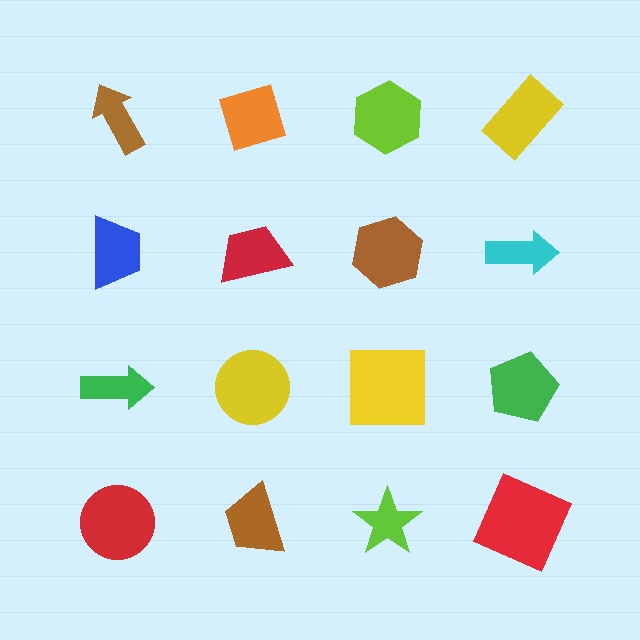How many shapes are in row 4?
4 shapes.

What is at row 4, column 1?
A red circle.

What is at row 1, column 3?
A lime hexagon.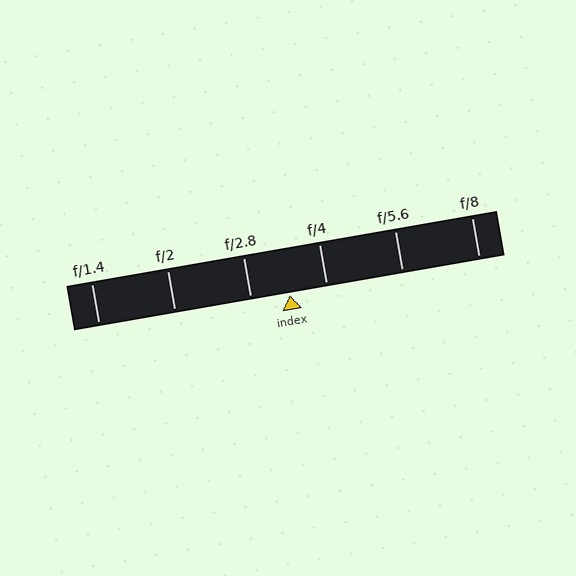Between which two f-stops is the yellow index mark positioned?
The index mark is between f/2.8 and f/4.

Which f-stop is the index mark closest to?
The index mark is closest to f/4.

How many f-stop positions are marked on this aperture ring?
There are 6 f-stop positions marked.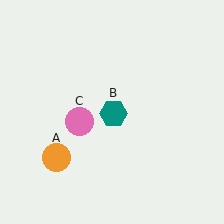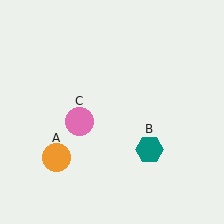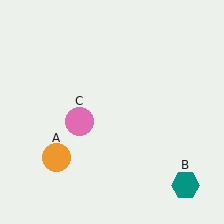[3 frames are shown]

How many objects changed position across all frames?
1 object changed position: teal hexagon (object B).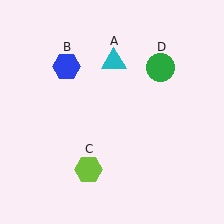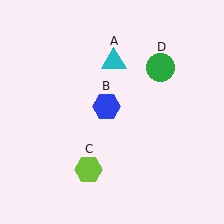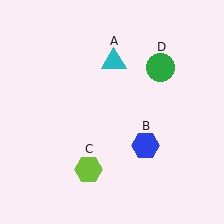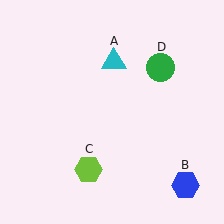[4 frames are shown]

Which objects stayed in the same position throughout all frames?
Cyan triangle (object A) and lime hexagon (object C) and green circle (object D) remained stationary.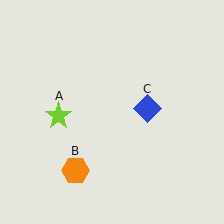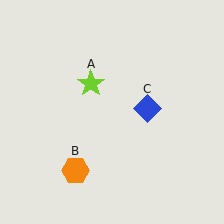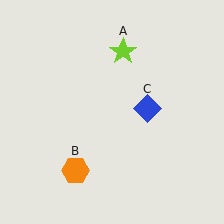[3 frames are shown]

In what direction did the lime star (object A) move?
The lime star (object A) moved up and to the right.